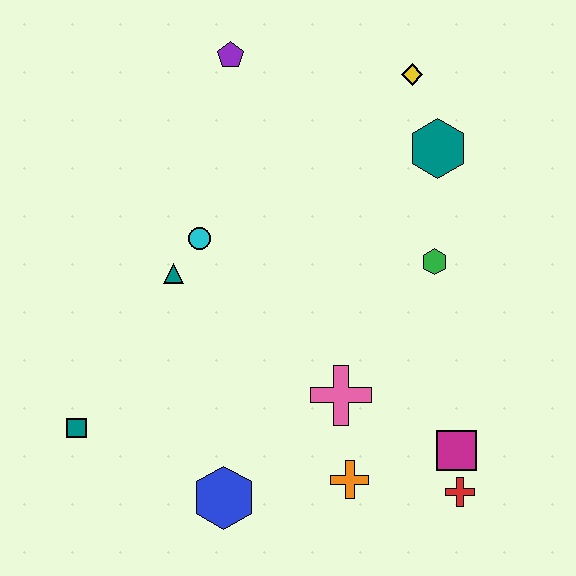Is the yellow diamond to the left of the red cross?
Yes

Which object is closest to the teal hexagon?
The yellow diamond is closest to the teal hexagon.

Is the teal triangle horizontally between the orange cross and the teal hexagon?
No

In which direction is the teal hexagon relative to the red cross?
The teal hexagon is above the red cross.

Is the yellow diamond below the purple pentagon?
Yes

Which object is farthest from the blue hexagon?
The yellow diamond is farthest from the blue hexagon.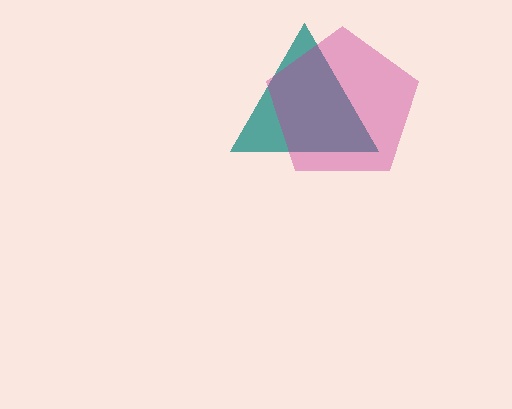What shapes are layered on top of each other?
The layered shapes are: a teal triangle, a magenta pentagon.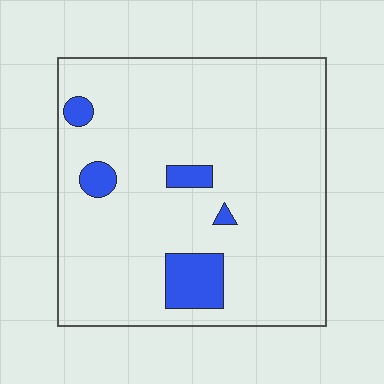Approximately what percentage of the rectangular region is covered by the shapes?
Approximately 10%.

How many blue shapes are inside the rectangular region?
5.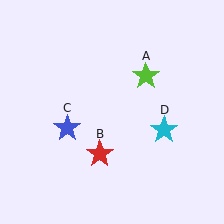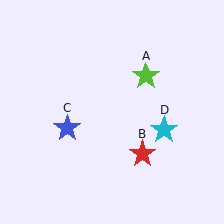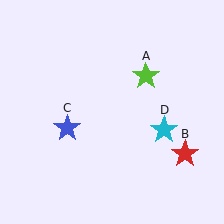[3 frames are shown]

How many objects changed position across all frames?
1 object changed position: red star (object B).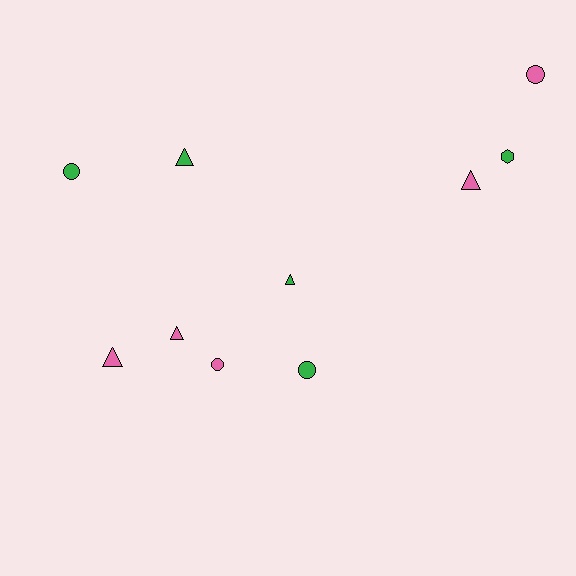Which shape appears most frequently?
Triangle, with 5 objects.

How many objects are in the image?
There are 10 objects.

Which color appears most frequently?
Pink, with 5 objects.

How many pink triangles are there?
There are 3 pink triangles.